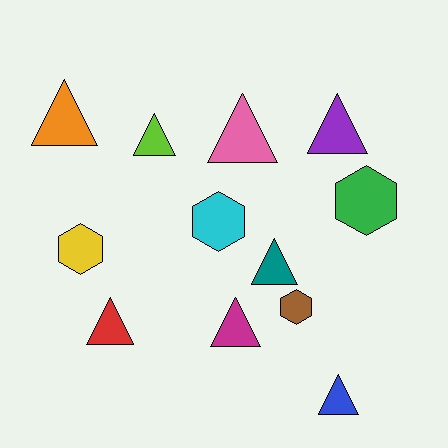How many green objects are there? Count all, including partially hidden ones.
There is 1 green object.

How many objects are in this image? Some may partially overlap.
There are 12 objects.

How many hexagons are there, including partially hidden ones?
There are 4 hexagons.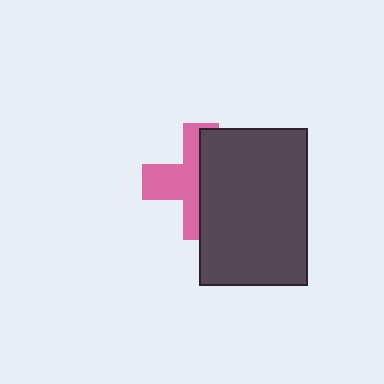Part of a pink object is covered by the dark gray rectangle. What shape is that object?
It is a cross.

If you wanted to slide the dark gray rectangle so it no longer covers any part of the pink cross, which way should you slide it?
Slide it right — that is the most direct way to separate the two shapes.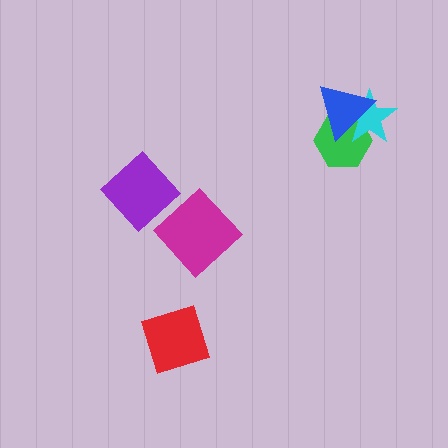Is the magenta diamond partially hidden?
Yes, it is partially covered by another shape.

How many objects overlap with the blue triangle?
2 objects overlap with the blue triangle.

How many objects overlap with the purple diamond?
1 object overlaps with the purple diamond.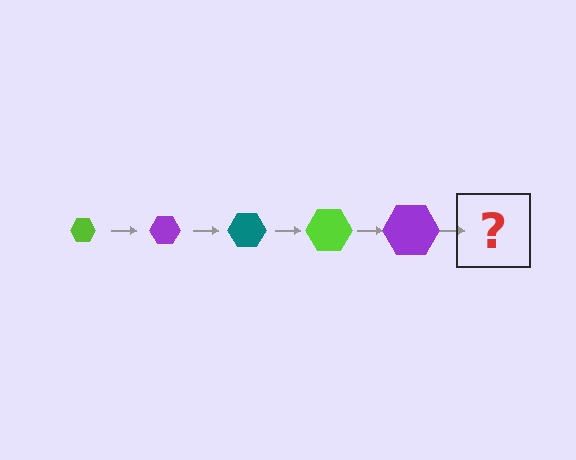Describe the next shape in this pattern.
It should be a teal hexagon, larger than the previous one.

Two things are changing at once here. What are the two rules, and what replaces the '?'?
The two rules are that the hexagon grows larger each step and the color cycles through lime, purple, and teal. The '?' should be a teal hexagon, larger than the previous one.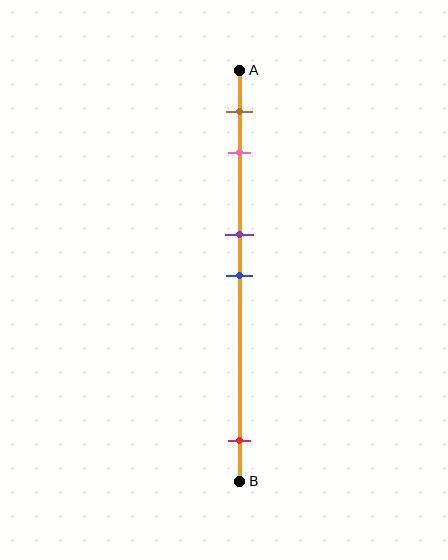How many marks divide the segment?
There are 5 marks dividing the segment.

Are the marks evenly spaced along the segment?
No, the marks are not evenly spaced.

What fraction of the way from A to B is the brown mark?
The brown mark is approximately 10% (0.1) of the way from A to B.